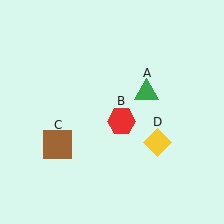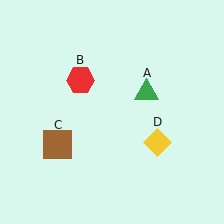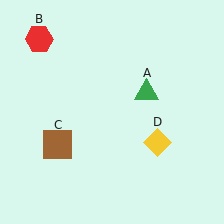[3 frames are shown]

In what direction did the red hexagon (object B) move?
The red hexagon (object B) moved up and to the left.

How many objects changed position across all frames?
1 object changed position: red hexagon (object B).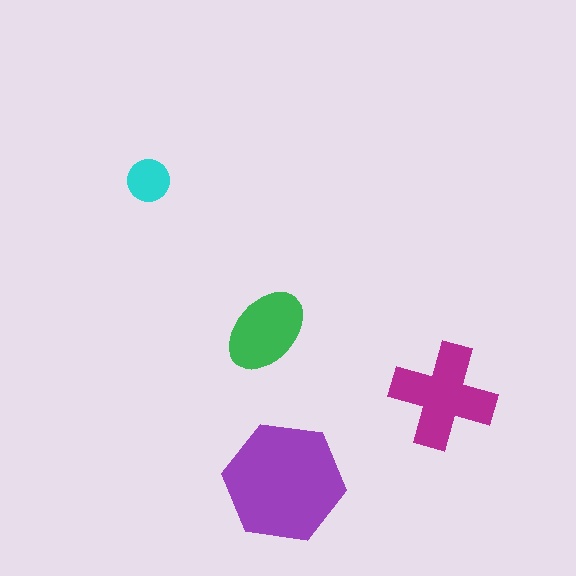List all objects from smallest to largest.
The cyan circle, the green ellipse, the magenta cross, the purple hexagon.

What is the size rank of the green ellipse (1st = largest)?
3rd.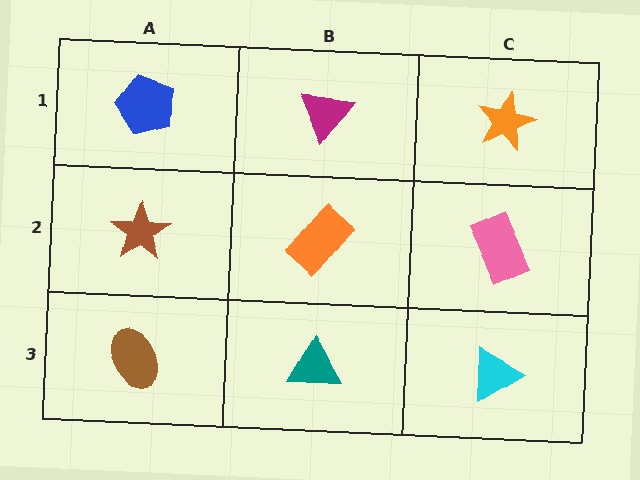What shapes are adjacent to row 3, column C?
A pink rectangle (row 2, column C), a teal triangle (row 3, column B).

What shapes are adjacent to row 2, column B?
A magenta triangle (row 1, column B), a teal triangle (row 3, column B), a brown star (row 2, column A), a pink rectangle (row 2, column C).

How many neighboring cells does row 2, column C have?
3.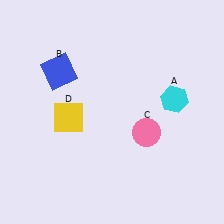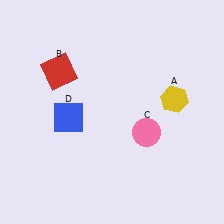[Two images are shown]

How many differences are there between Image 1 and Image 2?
There are 3 differences between the two images.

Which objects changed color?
A changed from cyan to yellow. B changed from blue to red. D changed from yellow to blue.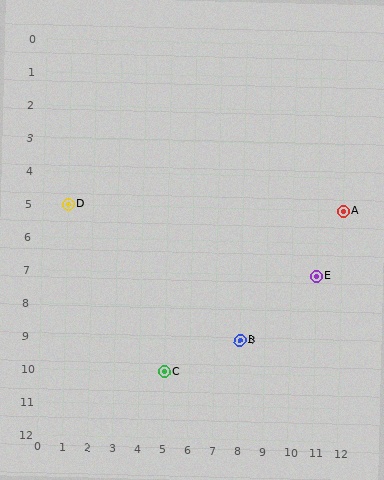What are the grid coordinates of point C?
Point C is at grid coordinates (5, 10).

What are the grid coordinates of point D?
Point D is at grid coordinates (1, 5).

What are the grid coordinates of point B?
Point B is at grid coordinates (8, 9).